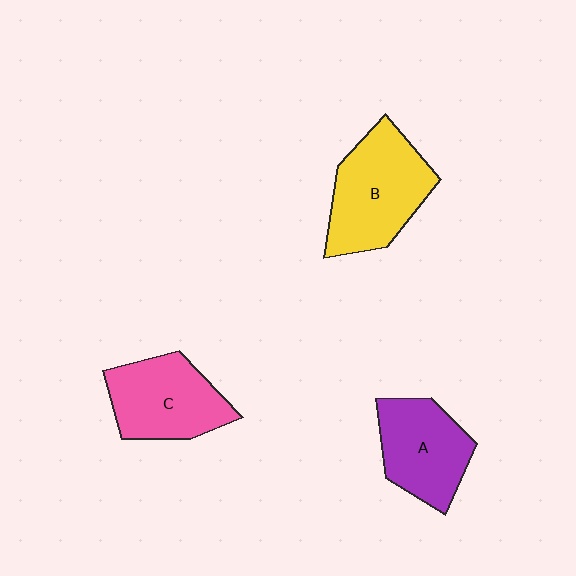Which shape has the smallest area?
Shape A (purple).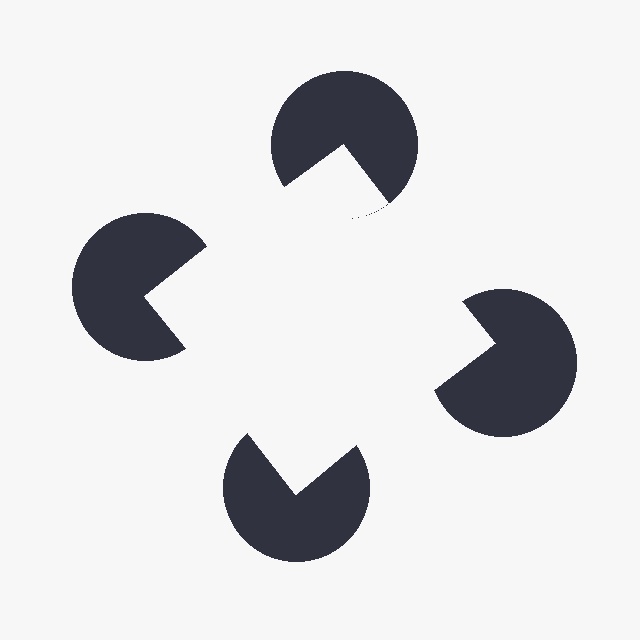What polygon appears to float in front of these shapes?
An illusory square — its edges are inferred from the aligned wedge cuts in the pac-man discs, not physically drawn.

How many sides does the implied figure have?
4 sides.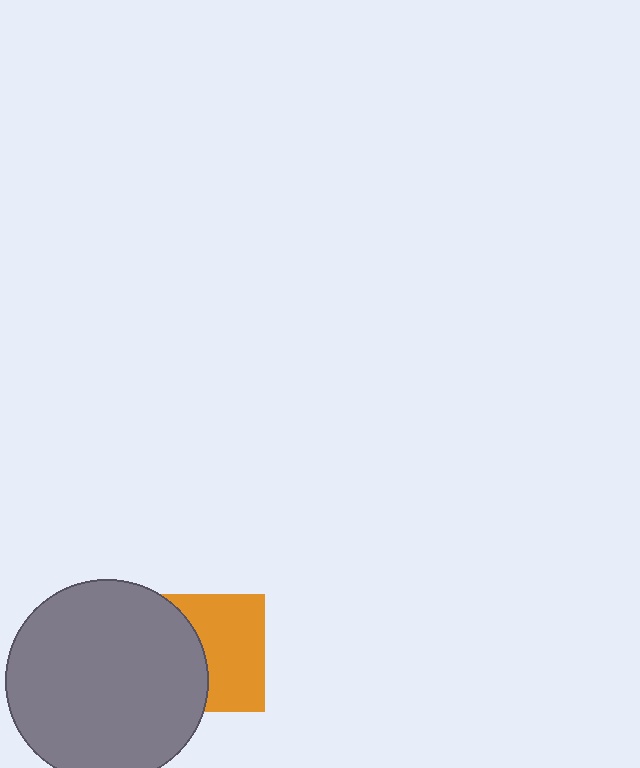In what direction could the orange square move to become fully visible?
The orange square could move right. That would shift it out from behind the gray circle entirely.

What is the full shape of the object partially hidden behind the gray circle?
The partially hidden object is an orange square.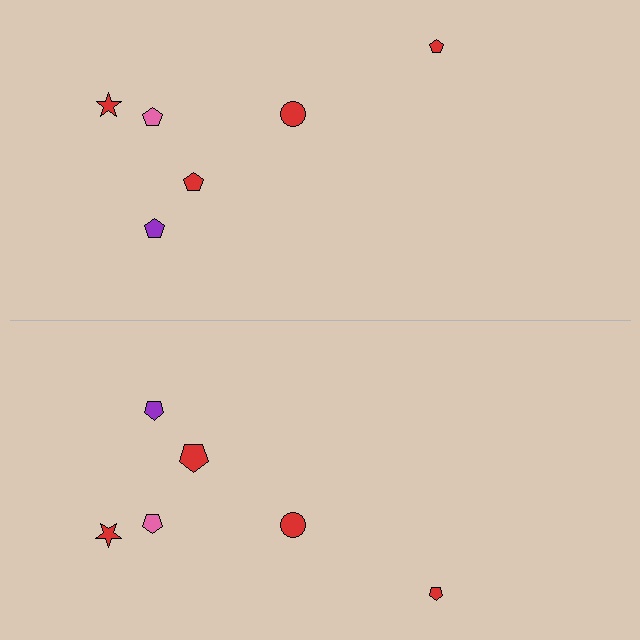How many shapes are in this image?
There are 12 shapes in this image.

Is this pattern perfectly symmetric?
No, the pattern is not perfectly symmetric. The red pentagon on the bottom side has a different size than its mirror counterpart.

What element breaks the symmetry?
The red pentagon on the bottom side has a different size than its mirror counterpart.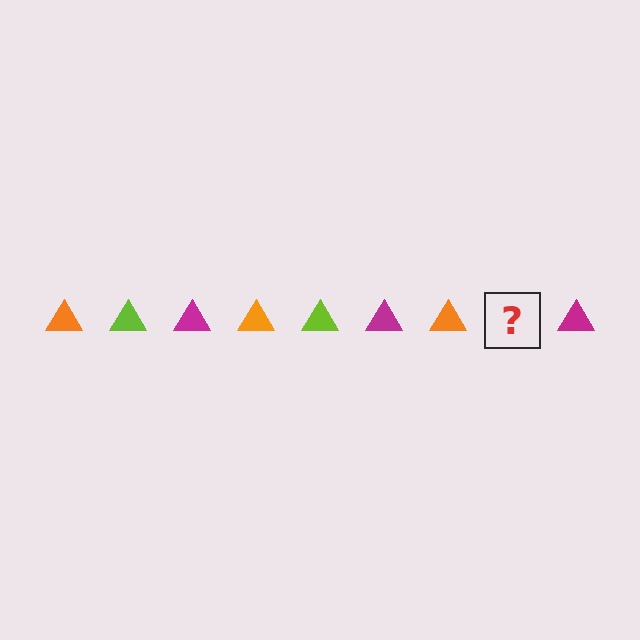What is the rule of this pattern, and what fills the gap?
The rule is that the pattern cycles through orange, lime, magenta triangles. The gap should be filled with a lime triangle.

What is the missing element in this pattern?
The missing element is a lime triangle.